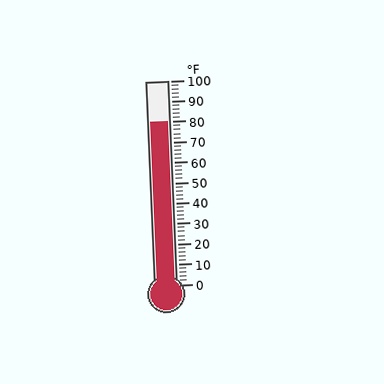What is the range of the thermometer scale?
The thermometer scale ranges from 0°F to 100°F.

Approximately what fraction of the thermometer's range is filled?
The thermometer is filled to approximately 80% of its range.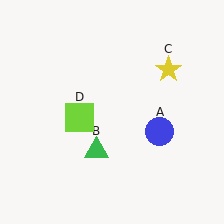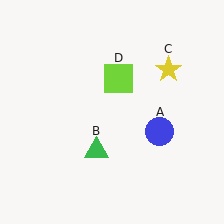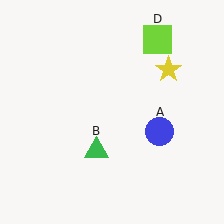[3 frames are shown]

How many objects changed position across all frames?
1 object changed position: lime square (object D).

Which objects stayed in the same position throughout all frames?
Blue circle (object A) and green triangle (object B) and yellow star (object C) remained stationary.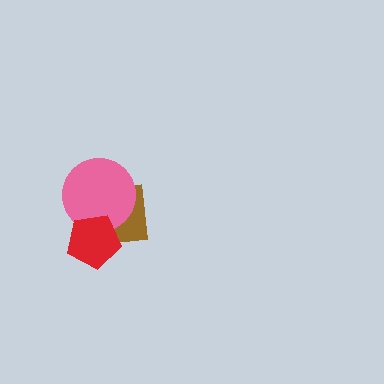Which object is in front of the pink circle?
The red pentagon is in front of the pink circle.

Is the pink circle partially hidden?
Yes, it is partially covered by another shape.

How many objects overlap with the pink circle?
2 objects overlap with the pink circle.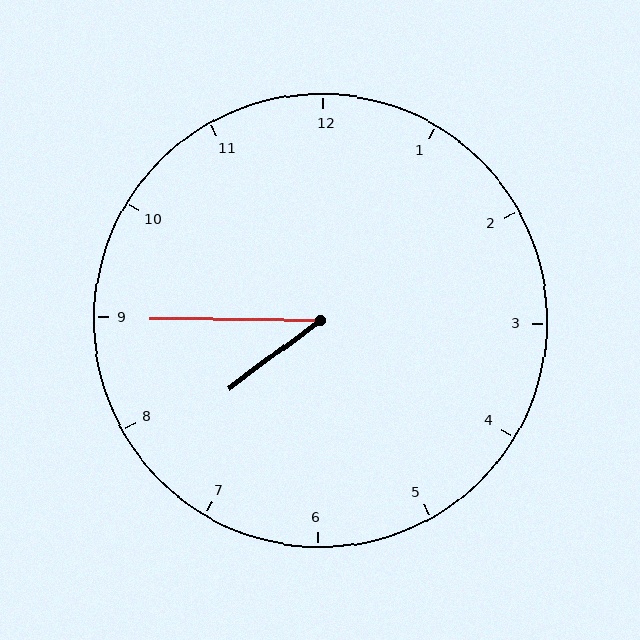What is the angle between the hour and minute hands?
Approximately 38 degrees.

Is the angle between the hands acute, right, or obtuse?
It is acute.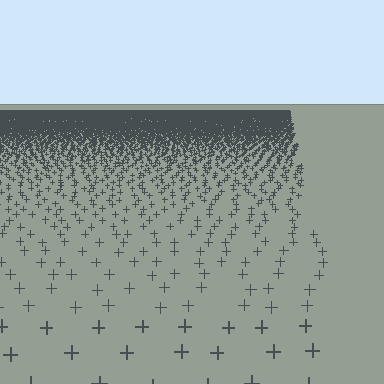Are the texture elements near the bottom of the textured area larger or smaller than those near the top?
Larger. Near the bottom, elements are closer to the viewer and appear at a bigger on-screen size.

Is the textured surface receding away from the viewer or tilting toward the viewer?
The surface is receding away from the viewer. Texture elements get smaller and denser toward the top.